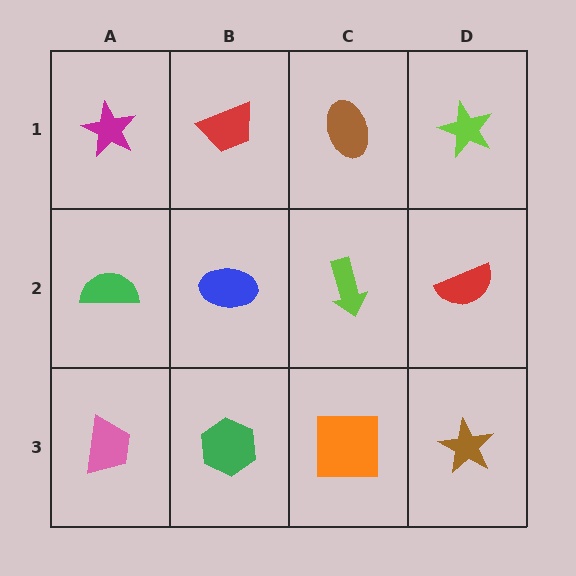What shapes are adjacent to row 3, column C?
A lime arrow (row 2, column C), a green hexagon (row 3, column B), a brown star (row 3, column D).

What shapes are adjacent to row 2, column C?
A brown ellipse (row 1, column C), an orange square (row 3, column C), a blue ellipse (row 2, column B), a red semicircle (row 2, column D).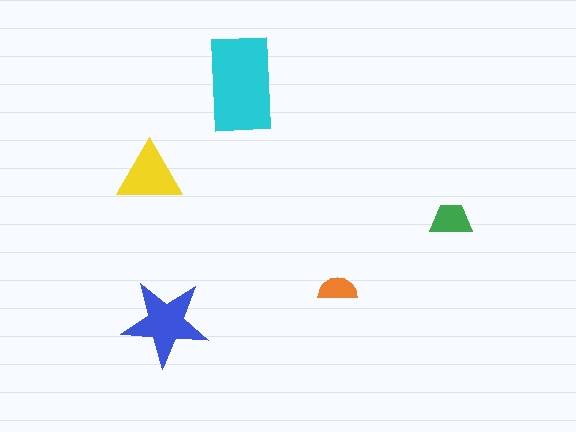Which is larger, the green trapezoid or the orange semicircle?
The green trapezoid.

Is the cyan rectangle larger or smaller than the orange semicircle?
Larger.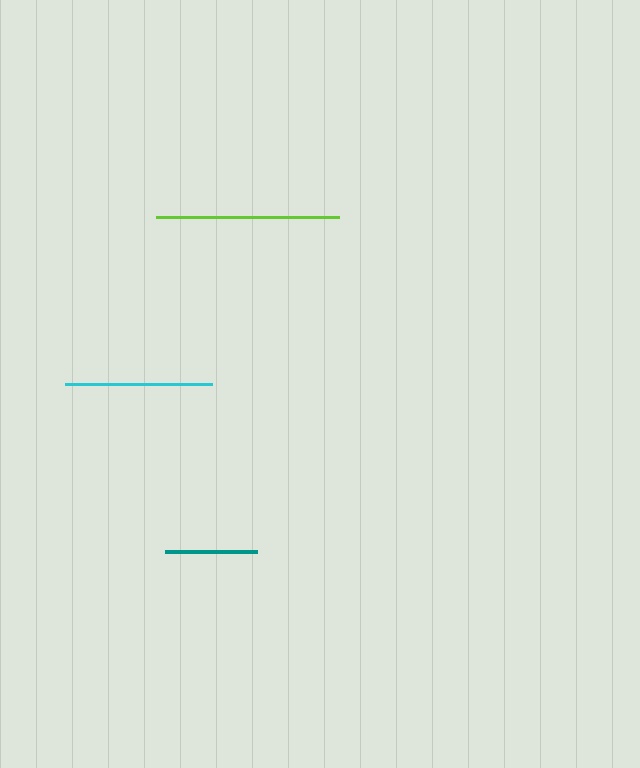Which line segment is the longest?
The lime line is the longest at approximately 182 pixels.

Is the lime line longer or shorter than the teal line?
The lime line is longer than the teal line.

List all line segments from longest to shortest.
From longest to shortest: lime, cyan, teal.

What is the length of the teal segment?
The teal segment is approximately 91 pixels long.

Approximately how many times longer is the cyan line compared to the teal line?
The cyan line is approximately 1.6 times the length of the teal line.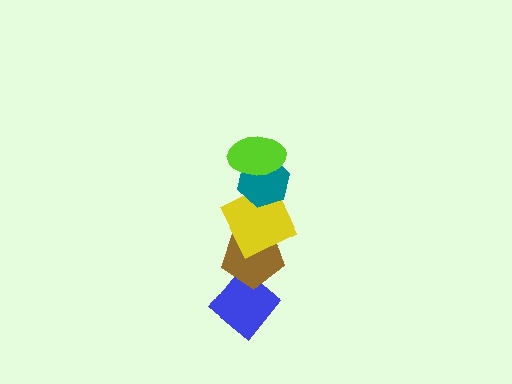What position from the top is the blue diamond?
The blue diamond is 5th from the top.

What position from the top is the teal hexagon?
The teal hexagon is 2nd from the top.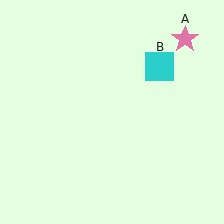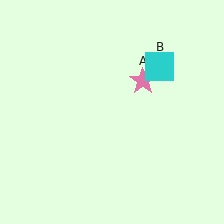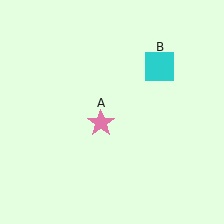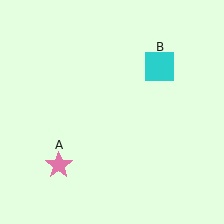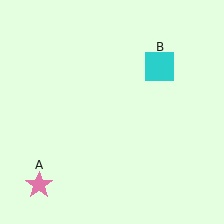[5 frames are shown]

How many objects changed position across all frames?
1 object changed position: pink star (object A).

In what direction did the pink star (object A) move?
The pink star (object A) moved down and to the left.